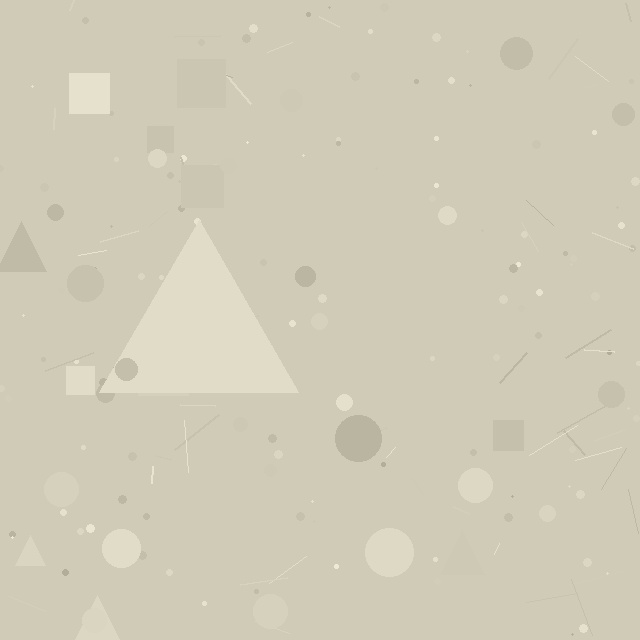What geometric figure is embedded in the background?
A triangle is embedded in the background.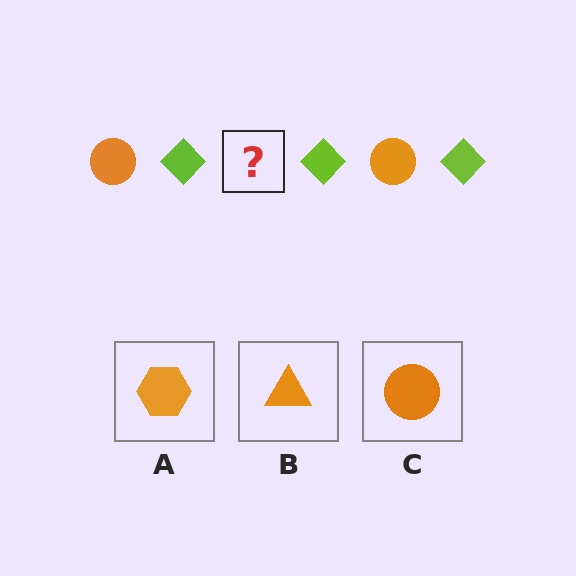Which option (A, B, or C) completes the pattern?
C.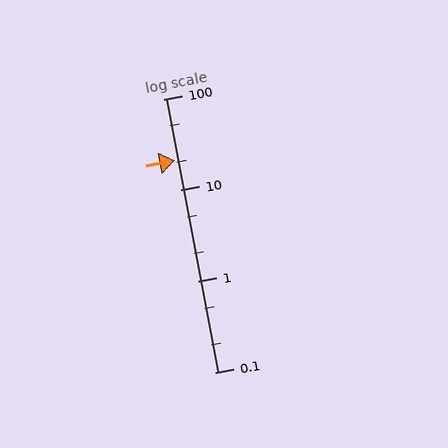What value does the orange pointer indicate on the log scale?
The pointer indicates approximately 21.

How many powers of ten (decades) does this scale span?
The scale spans 3 decades, from 0.1 to 100.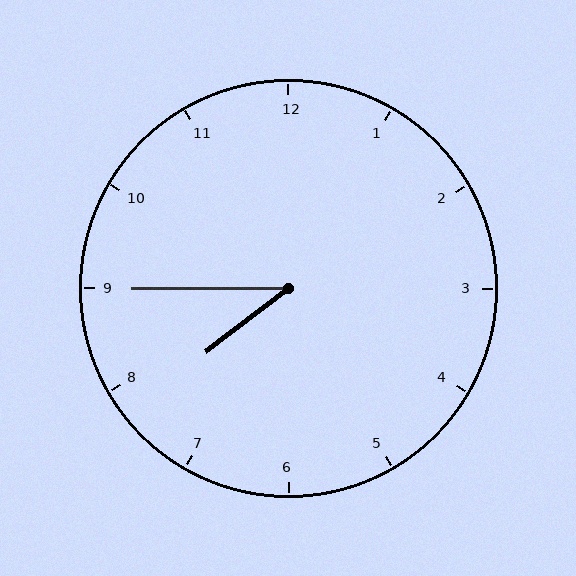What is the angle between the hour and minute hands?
Approximately 38 degrees.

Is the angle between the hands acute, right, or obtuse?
It is acute.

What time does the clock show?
7:45.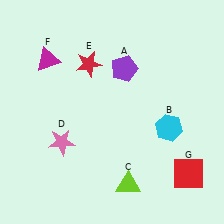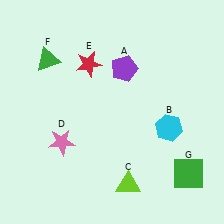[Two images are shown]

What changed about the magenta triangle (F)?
In Image 1, F is magenta. In Image 2, it changed to green.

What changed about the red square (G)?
In Image 1, G is red. In Image 2, it changed to green.